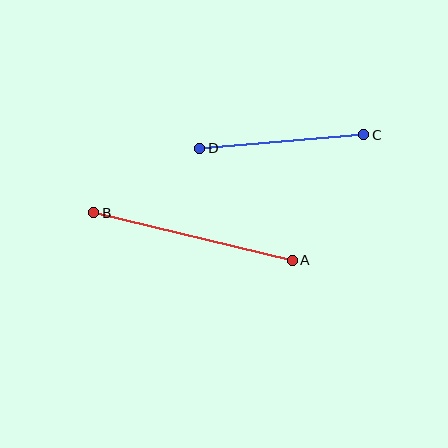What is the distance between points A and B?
The distance is approximately 204 pixels.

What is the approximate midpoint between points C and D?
The midpoint is at approximately (282, 142) pixels.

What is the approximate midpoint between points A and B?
The midpoint is at approximately (193, 236) pixels.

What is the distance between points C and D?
The distance is approximately 165 pixels.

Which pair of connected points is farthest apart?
Points A and B are farthest apart.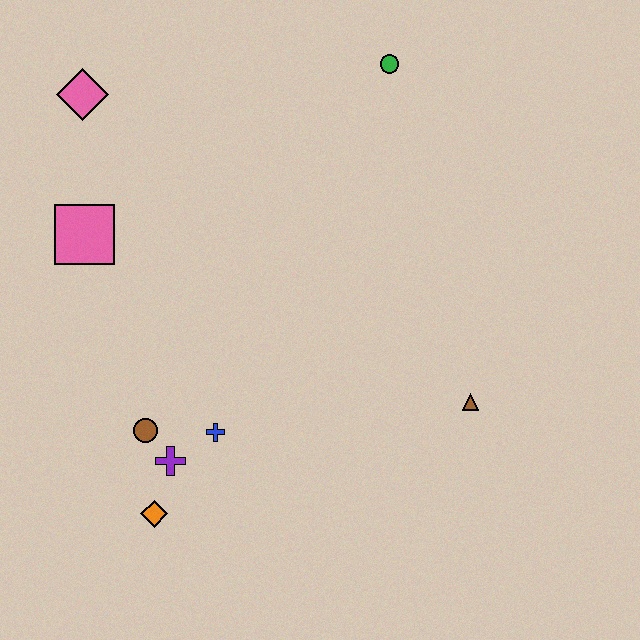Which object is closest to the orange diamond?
The purple cross is closest to the orange diamond.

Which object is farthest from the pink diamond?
The brown triangle is farthest from the pink diamond.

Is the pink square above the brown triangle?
Yes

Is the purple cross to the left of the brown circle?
No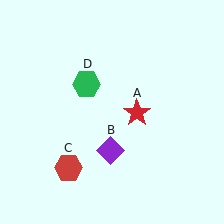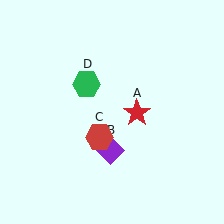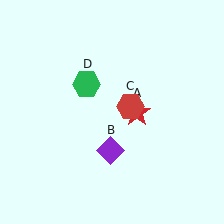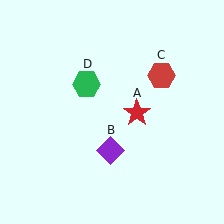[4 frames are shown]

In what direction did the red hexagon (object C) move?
The red hexagon (object C) moved up and to the right.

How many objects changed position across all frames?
1 object changed position: red hexagon (object C).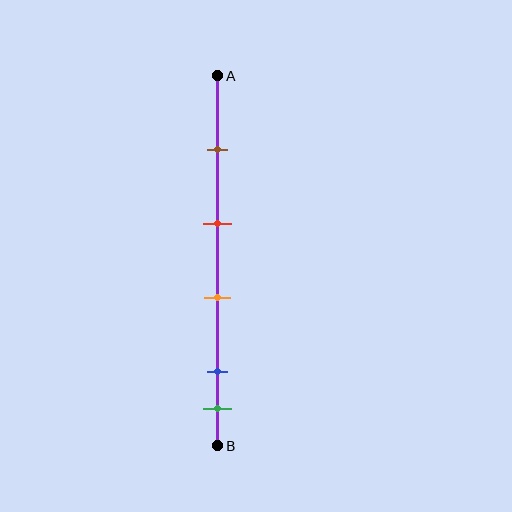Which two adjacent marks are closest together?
The blue and green marks are the closest adjacent pair.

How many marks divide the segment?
There are 5 marks dividing the segment.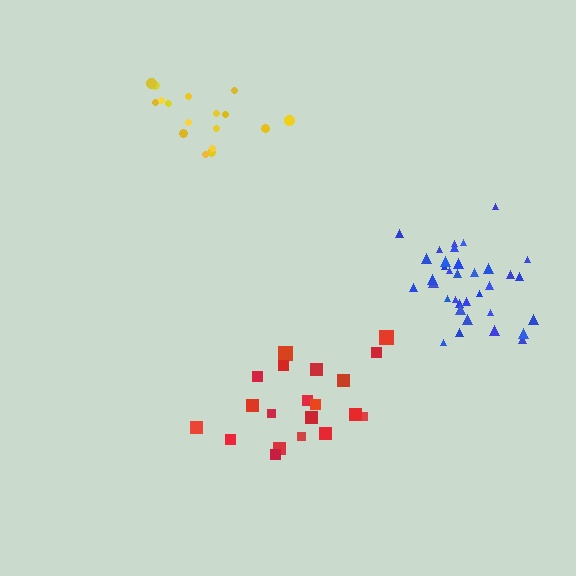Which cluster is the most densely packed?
Blue.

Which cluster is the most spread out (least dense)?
Red.